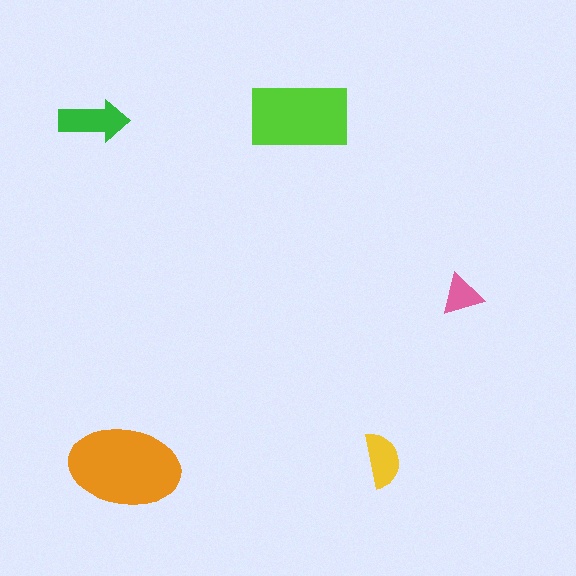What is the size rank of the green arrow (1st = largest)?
3rd.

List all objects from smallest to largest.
The pink triangle, the yellow semicircle, the green arrow, the lime rectangle, the orange ellipse.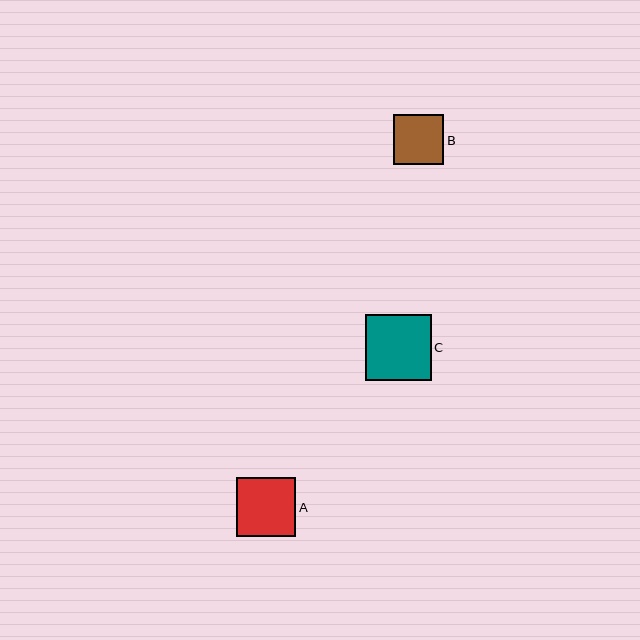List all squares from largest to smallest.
From largest to smallest: C, A, B.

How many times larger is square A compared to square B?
Square A is approximately 1.2 times the size of square B.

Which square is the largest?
Square C is the largest with a size of approximately 66 pixels.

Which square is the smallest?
Square B is the smallest with a size of approximately 50 pixels.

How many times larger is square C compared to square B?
Square C is approximately 1.3 times the size of square B.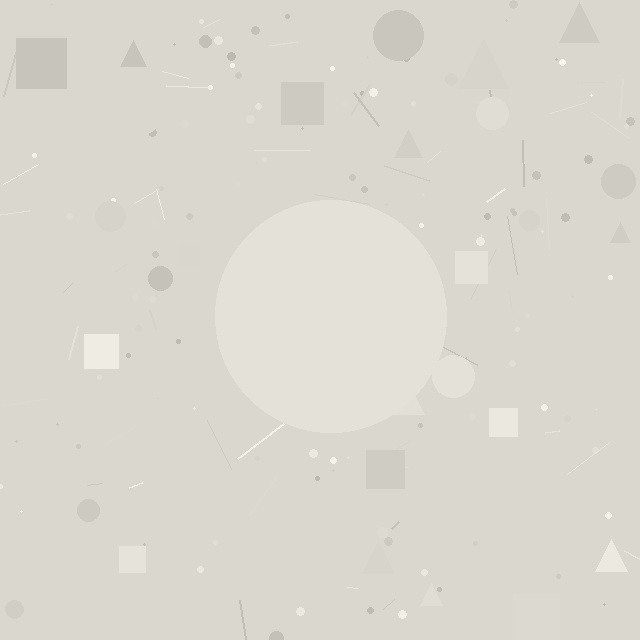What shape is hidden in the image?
A circle is hidden in the image.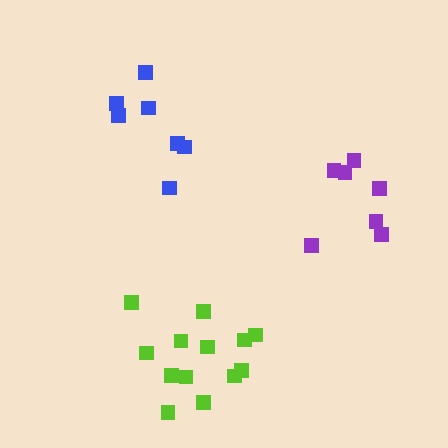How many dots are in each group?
Group 1: 7 dots, Group 2: 13 dots, Group 3: 7 dots (27 total).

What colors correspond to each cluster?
The clusters are colored: blue, lime, purple.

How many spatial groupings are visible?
There are 3 spatial groupings.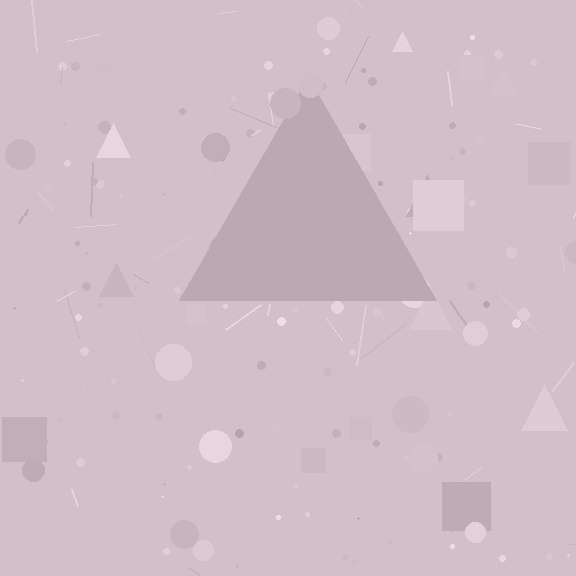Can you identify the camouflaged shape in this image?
The camouflaged shape is a triangle.